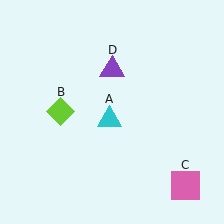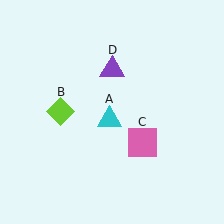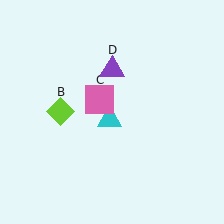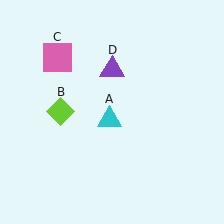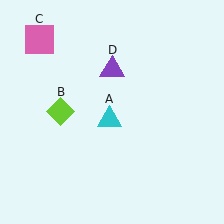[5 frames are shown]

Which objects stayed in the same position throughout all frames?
Cyan triangle (object A) and lime diamond (object B) and purple triangle (object D) remained stationary.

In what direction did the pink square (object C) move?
The pink square (object C) moved up and to the left.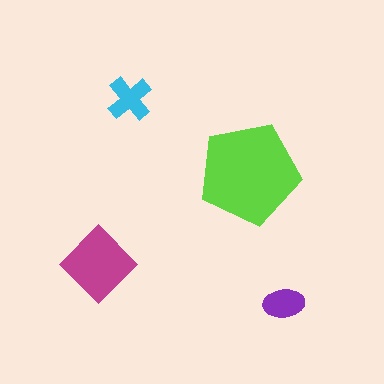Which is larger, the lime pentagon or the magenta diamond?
The lime pentagon.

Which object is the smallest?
The purple ellipse.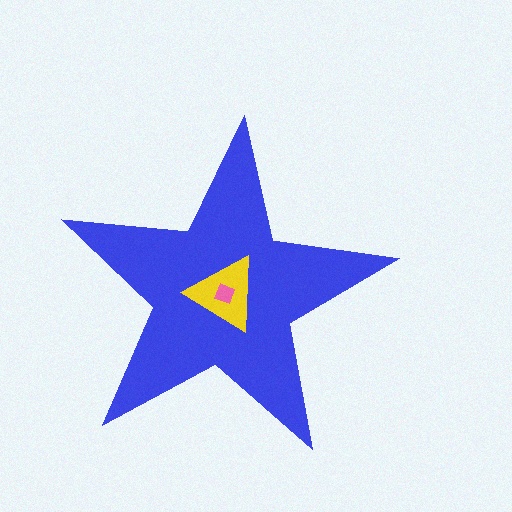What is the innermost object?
The pink diamond.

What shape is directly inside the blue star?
The yellow triangle.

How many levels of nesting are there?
3.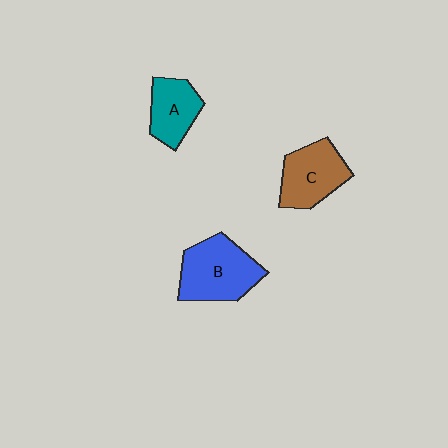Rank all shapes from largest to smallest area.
From largest to smallest: B (blue), C (brown), A (teal).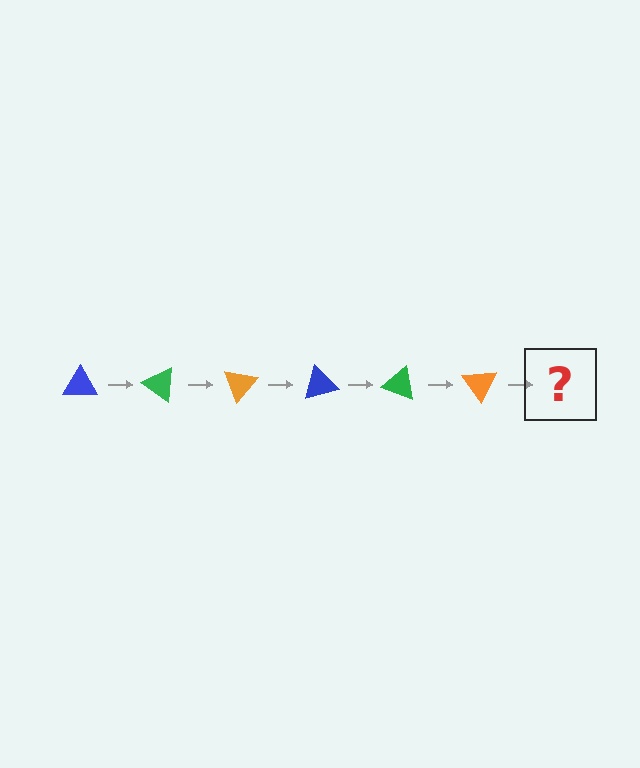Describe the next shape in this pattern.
It should be a blue triangle, rotated 210 degrees from the start.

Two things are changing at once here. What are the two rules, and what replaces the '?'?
The two rules are that it rotates 35 degrees each step and the color cycles through blue, green, and orange. The '?' should be a blue triangle, rotated 210 degrees from the start.